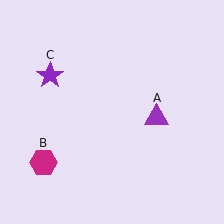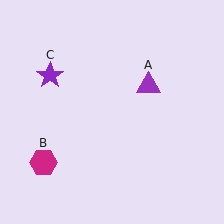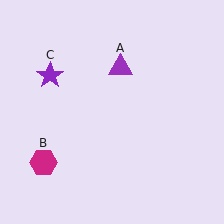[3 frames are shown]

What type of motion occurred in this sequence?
The purple triangle (object A) rotated counterclockwise around the center of the scene.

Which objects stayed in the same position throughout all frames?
Magenta hexagon (object B) and purple star (object C) remained stationary.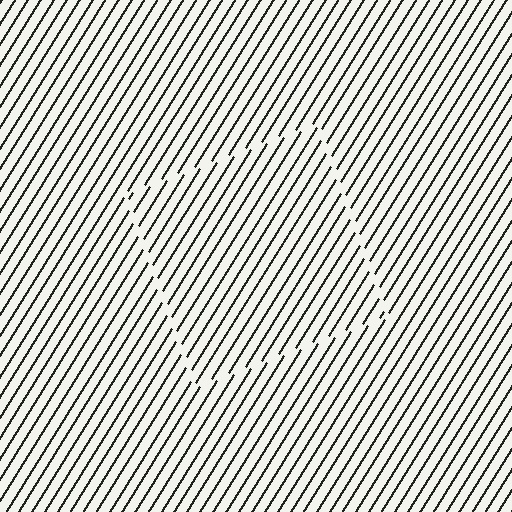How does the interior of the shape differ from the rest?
The interior of the shape contains the same grating, shifted by half a period — the contour is defined by the phase discontinuity where line-ends from the inner and outer gratings abut.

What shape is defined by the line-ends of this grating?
An illusory square. The interior of the shape contains the same grating, shifted by half a period — the contour is defined by the phase discontinuity where line-ends from the inner and outer gratings abut.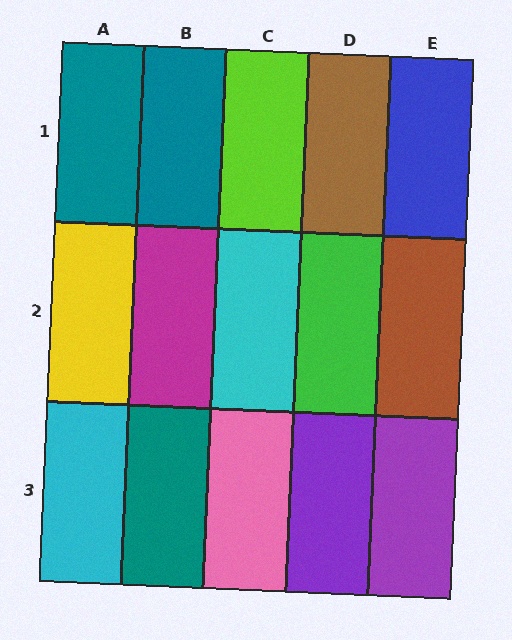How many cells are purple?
2 cells are purple.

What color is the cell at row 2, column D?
Green.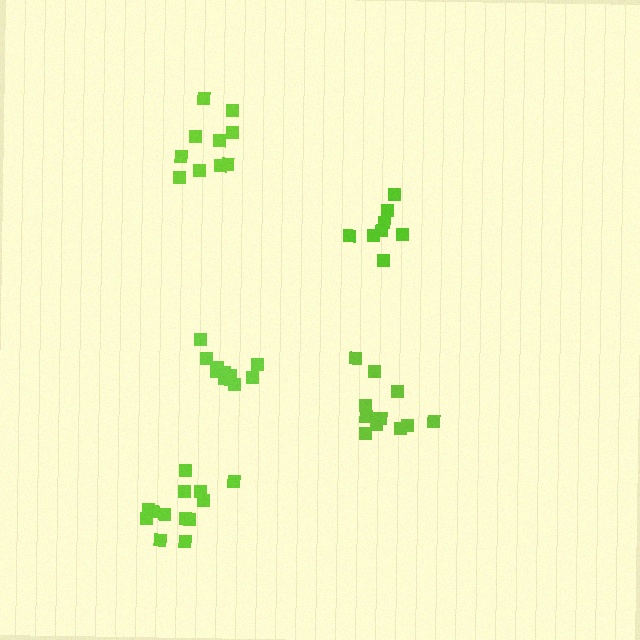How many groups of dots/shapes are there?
There are 5 groups.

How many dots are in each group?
Group 1: 8 dots, Group 2: 12 dots, Group 3: 10 dots, Group 4: 10 dots, Group 5: 13 dots (53 total).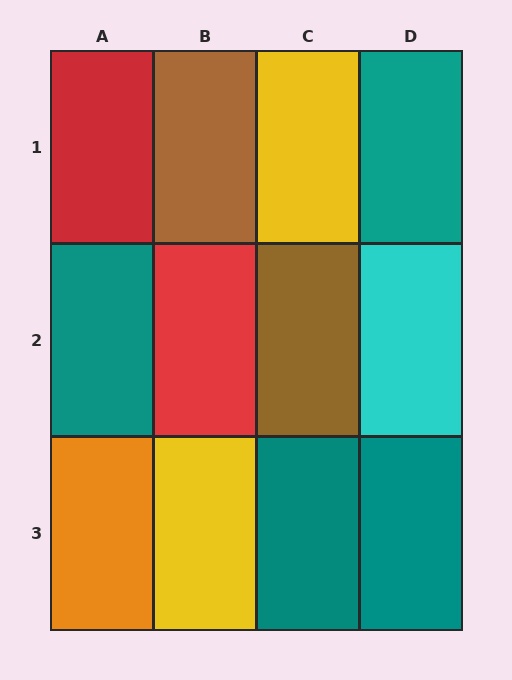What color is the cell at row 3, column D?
Teal.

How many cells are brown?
2 cells are brown.